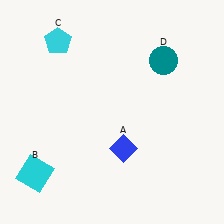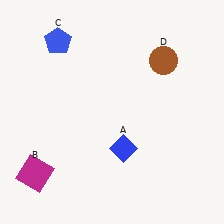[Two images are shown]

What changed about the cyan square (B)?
In Image 1, B is cyan. In Image 2, it changed to magenta.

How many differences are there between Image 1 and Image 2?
There are 3 differences between the two images.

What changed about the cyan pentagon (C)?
In Image 1, C is cyan. In Image 2, it changed to blue.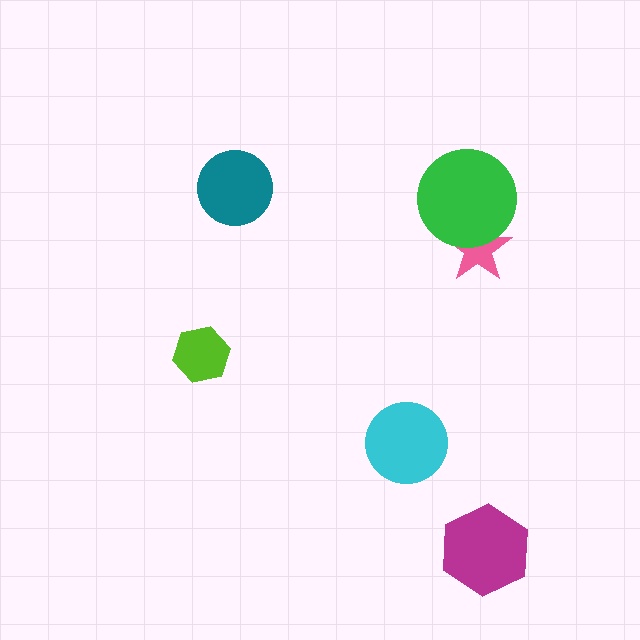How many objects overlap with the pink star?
1 object overlaps with the pink star.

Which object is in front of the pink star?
The green circle is in front of the pink star.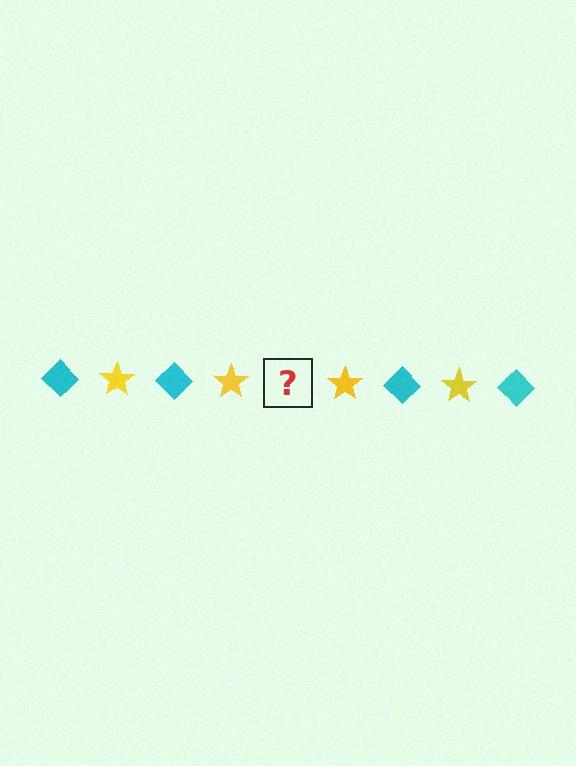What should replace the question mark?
The question mark should be replaced with a cyan diamond.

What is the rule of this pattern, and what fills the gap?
The rule is that the pattern alternates between cyan diamond and yellow star. The gap should be filled with a cyan diamond.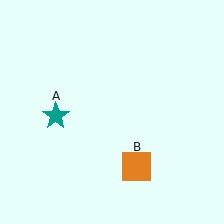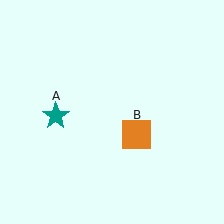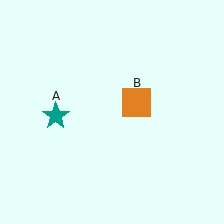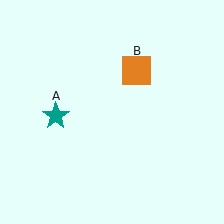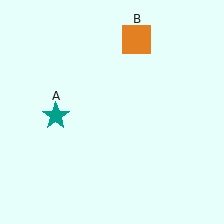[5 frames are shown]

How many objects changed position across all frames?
1 object changed position: orange square (object B).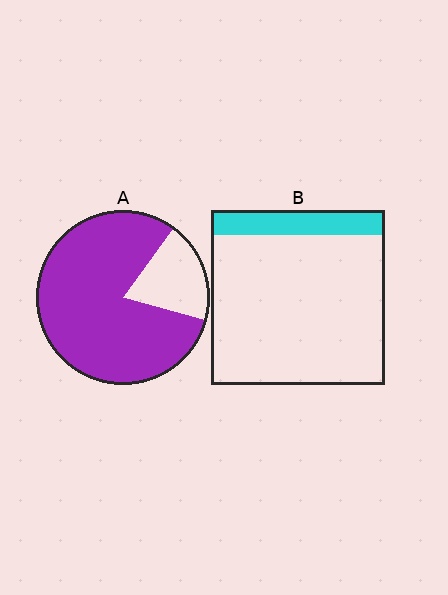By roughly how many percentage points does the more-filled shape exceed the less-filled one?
By roughly 65 percentage points (A over B).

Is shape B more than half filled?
No.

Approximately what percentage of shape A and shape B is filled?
A is approximately 80% and B is approximately 15%.